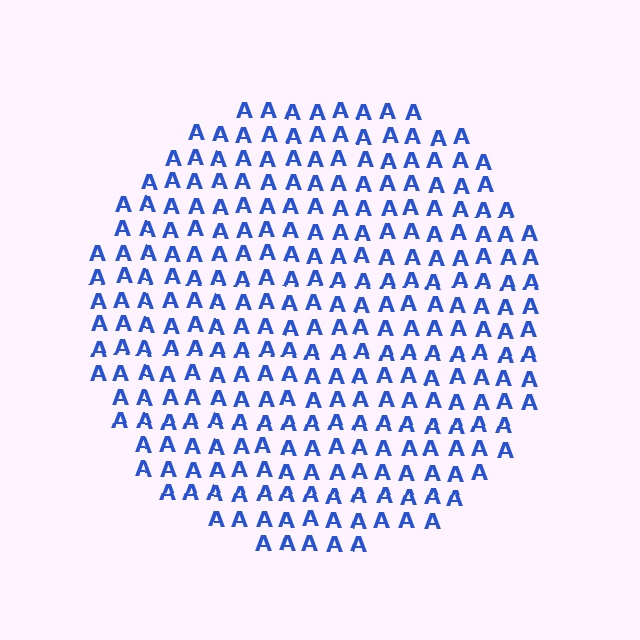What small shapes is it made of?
It is made of small letter A's.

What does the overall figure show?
The overall figure shows a circle.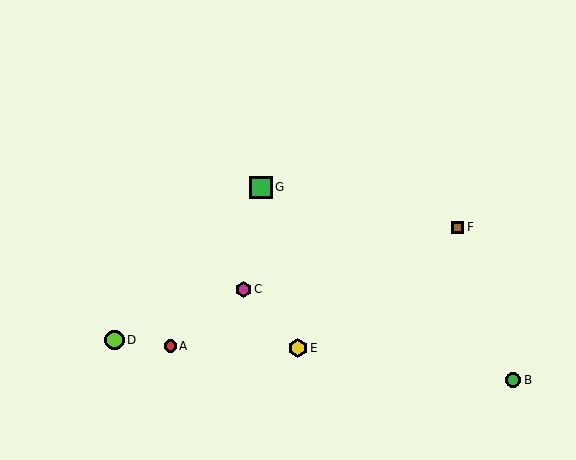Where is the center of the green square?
The center of the green square is at (261, 187).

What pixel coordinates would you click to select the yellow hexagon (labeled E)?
Click at (298, 348) to select the yellow hexagon E.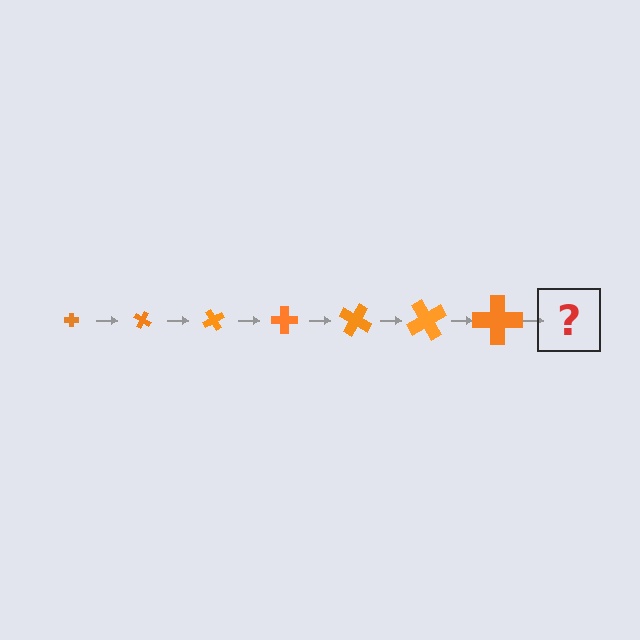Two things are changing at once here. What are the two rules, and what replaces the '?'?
The two rules are that the cross grows larger each step and it rotates 30 degrees each step. The '?' should be a cross, larger than the previous one and rotated 210 degrees from the start.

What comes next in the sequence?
The next element should be a cross, larger than the previous one and rotated 210 degrees from the start.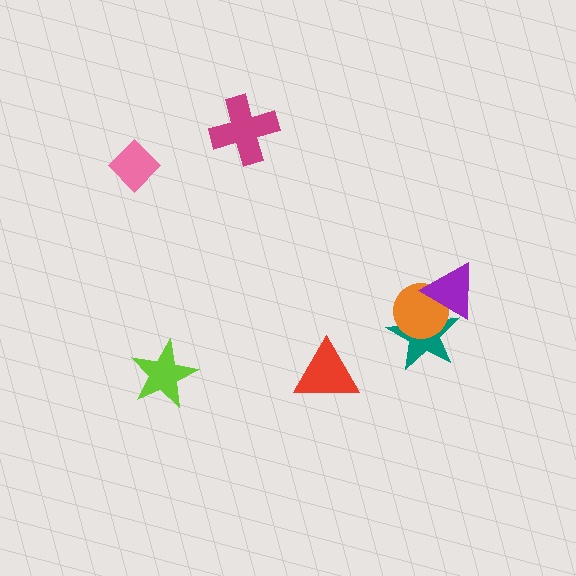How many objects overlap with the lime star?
0 objects overlap with the lime star.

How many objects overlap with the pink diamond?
0 objects overlap with the pink diamond.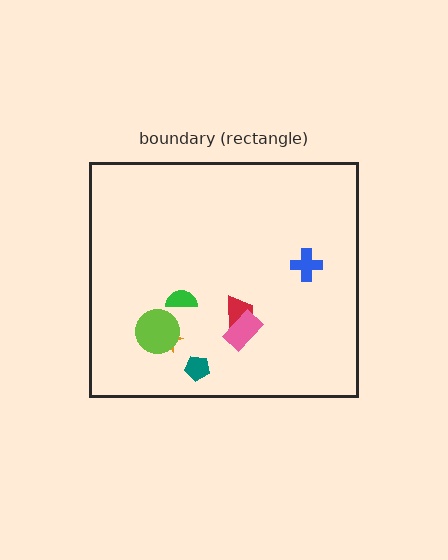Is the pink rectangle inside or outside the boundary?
Inside.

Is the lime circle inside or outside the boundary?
Inside.